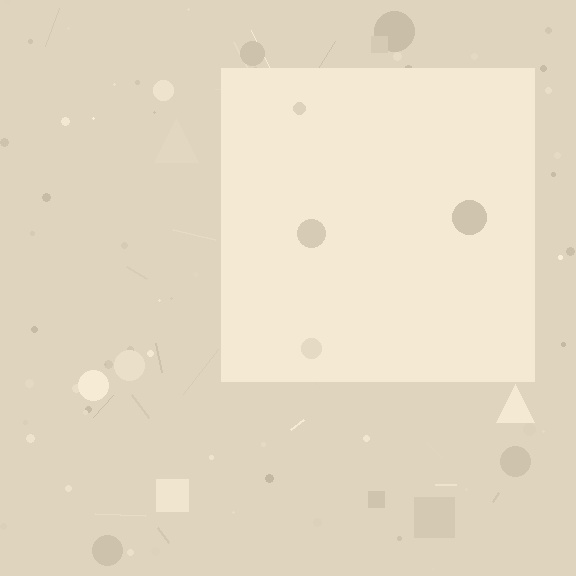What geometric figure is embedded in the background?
A square is embedded in the background.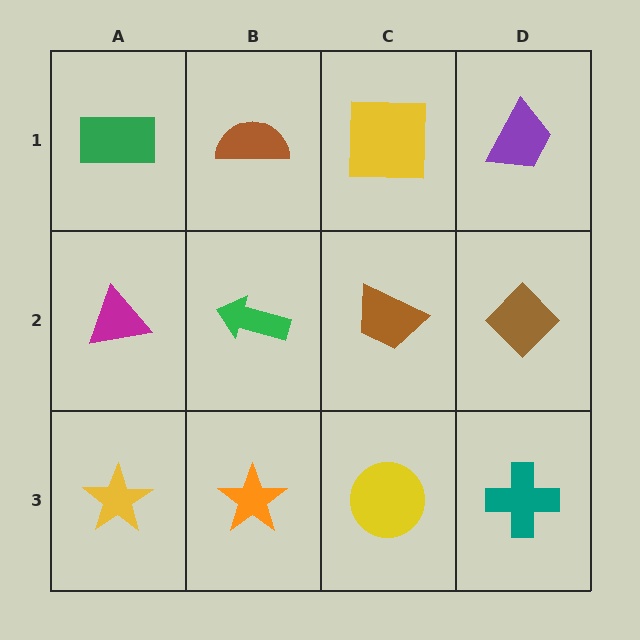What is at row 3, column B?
An orange star.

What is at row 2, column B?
A green arrow.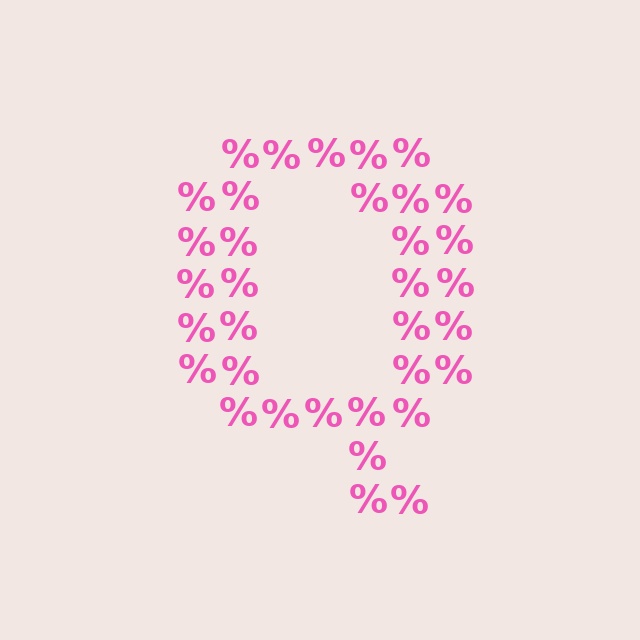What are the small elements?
The small elements are percent signs.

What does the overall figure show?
The overall figure shows the letter Q.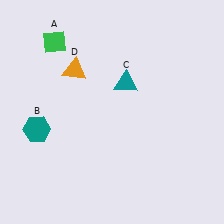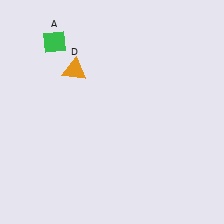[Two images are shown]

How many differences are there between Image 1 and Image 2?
There are 2 differences between the two images.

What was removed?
The teal hexagon (B), the teal triangle (C) were removed in Image 2.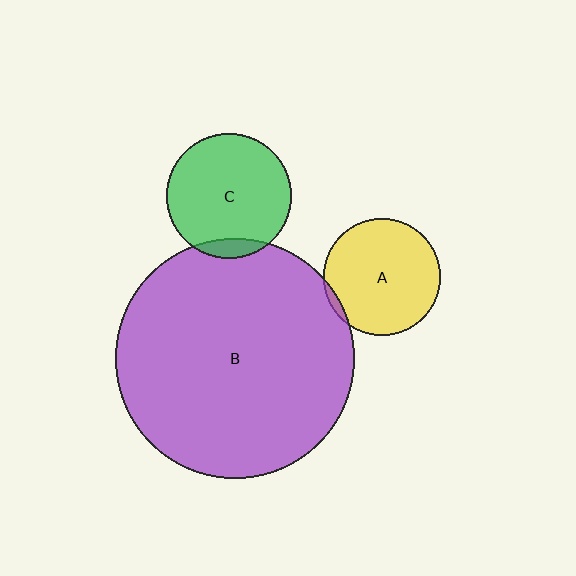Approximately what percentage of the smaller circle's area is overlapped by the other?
Approximately 10%.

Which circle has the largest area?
Circle B (purple).